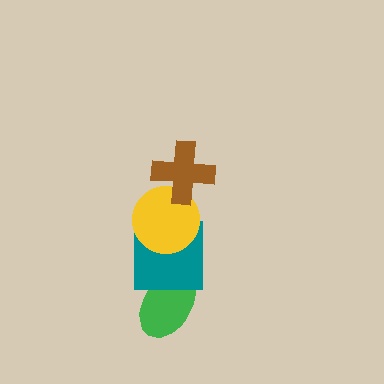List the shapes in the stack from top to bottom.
From top to bottom: the brown cross, the yellow circle, the teal square, the green ellipse.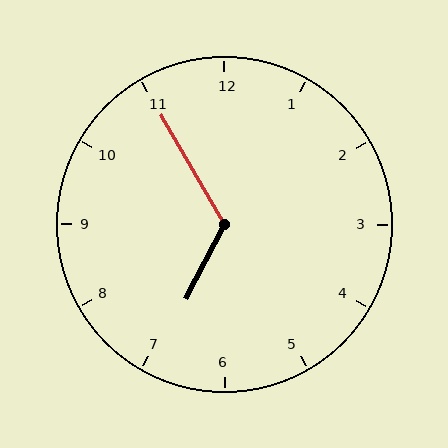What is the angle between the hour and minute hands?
Approximately 122 degrees.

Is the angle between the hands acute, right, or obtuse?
It is obtuse.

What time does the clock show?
6:55.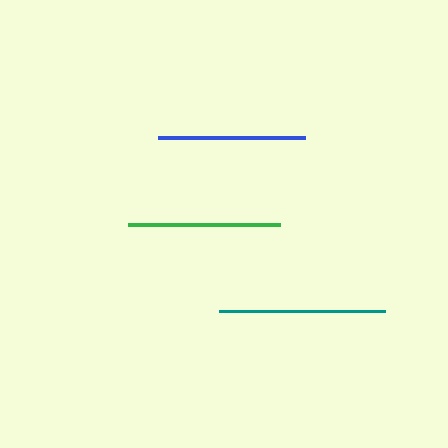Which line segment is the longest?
The teal line is the longest at approximately 165 pixels.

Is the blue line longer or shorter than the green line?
The green line is longer than the blue line.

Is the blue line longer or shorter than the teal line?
The teal line is longer than the blue line.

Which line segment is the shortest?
The blue line is the shortest at approximately 146 pixels.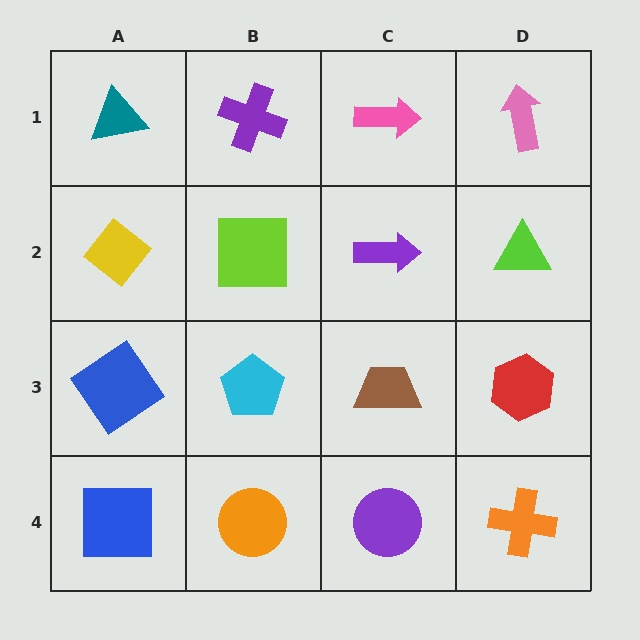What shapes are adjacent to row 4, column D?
A red hexagon (row 3, column D), a purple circle (row 4, column C).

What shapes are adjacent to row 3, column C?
A purple arrow (row 2, column C), a purple circle (row 4, column C), a cyan pentagon (row 3, column B), a red hexagon (row 3, column D).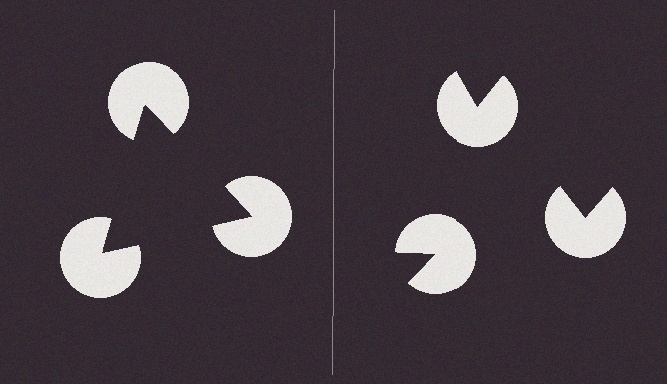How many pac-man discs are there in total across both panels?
6 — 3 on each side.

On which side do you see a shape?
An illusory triangle appears on the left side. On the right side the wedge cuts are rotated, so no coherent shape forms.